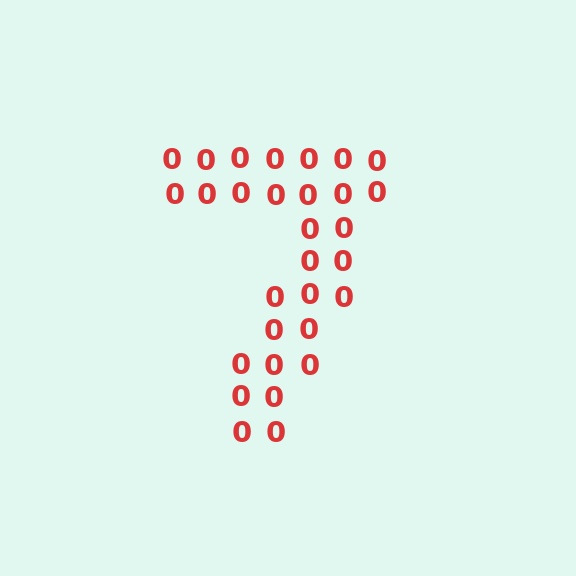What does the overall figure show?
The overall figure shows the digit 7.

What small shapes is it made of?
It is made of small digit 0's.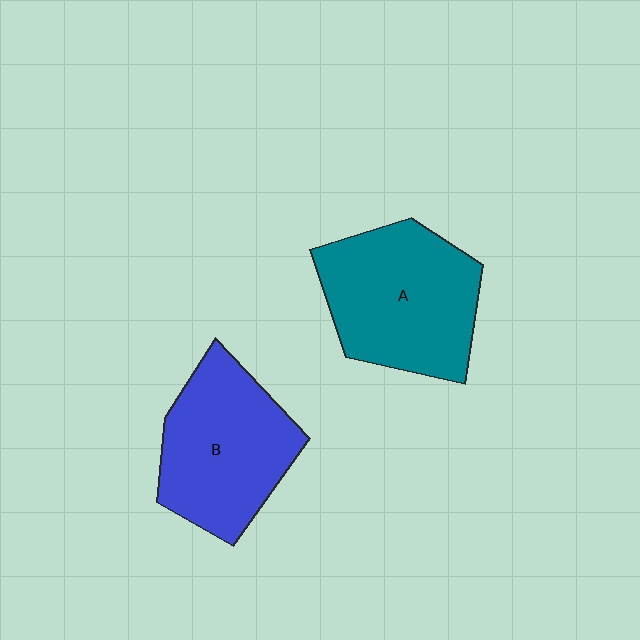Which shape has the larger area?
Shape A (teal).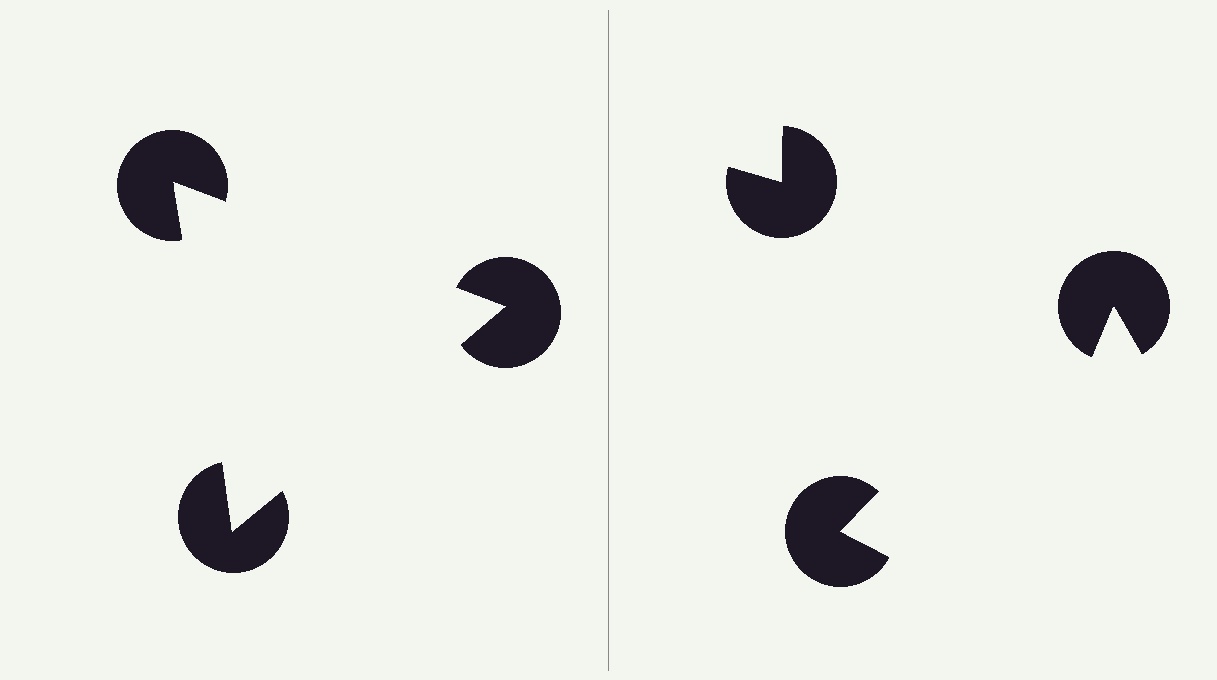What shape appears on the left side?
An illusory triangle.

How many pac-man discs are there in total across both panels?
6 — 3 on each side.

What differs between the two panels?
The pac-man discs are positioned identically on both sides; only the wedge orientations differ. On the left they align to a triangle; on the right they are misaligned.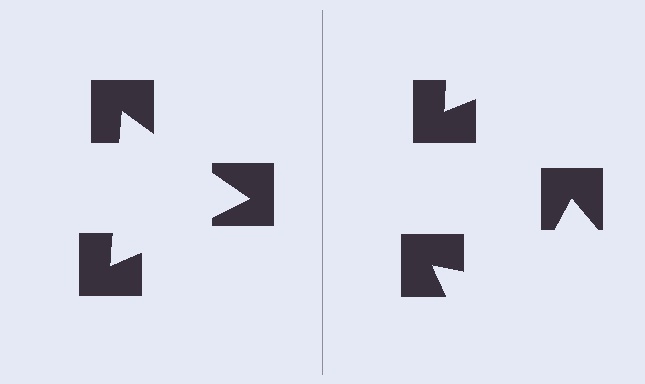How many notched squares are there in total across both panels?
6 — 3 on each side.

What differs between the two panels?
The notched squares are positioned identically on both sides; only the wedge orientations differ. On the left they align to a triangle; on the right they are misaligned.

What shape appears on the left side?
An illusory triangle.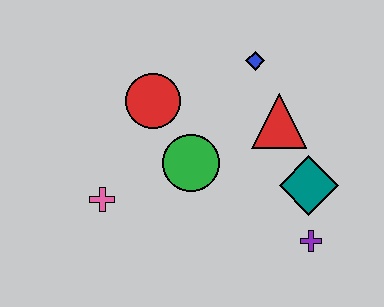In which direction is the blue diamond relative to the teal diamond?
The blue diamond is above the teal diamond.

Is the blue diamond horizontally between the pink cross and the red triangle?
Yes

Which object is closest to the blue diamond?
The red triangle is closest to the blue diamond.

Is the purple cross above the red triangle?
No